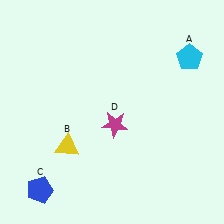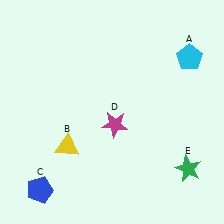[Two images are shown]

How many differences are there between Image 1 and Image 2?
There is 1 difference between the two images.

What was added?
A green star (E) was added in Image 2.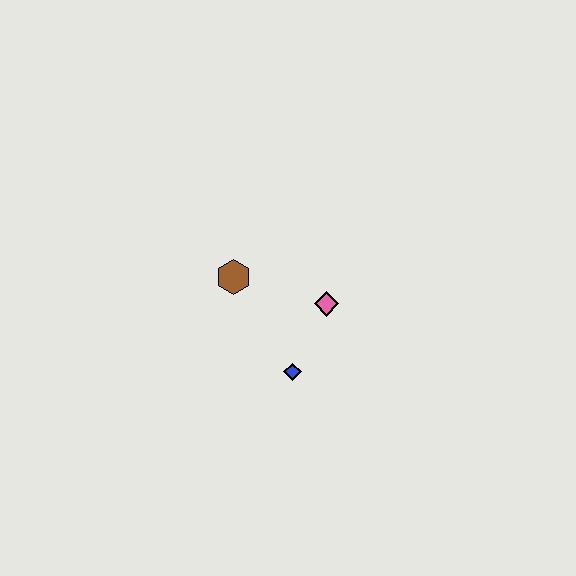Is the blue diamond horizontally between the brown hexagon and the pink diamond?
Yes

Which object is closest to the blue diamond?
The pink diamond is closest to the blue diamond.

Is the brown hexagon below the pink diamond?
No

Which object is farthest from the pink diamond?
The brown hexagon is farthest from the pink diamond.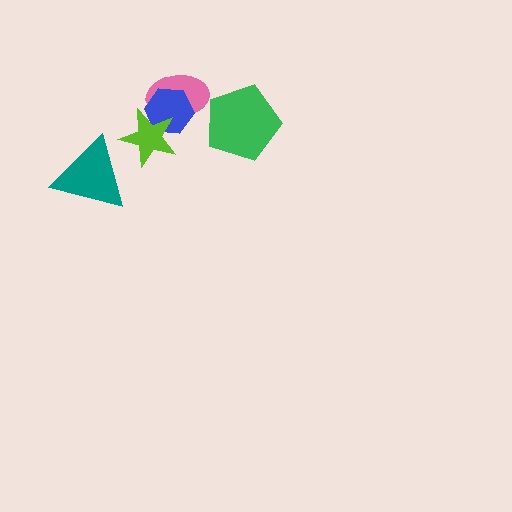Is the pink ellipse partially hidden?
Yes, it is partially covered by another shape.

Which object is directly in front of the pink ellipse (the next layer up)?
The blue hexagon is directly in front of the pink ellipse.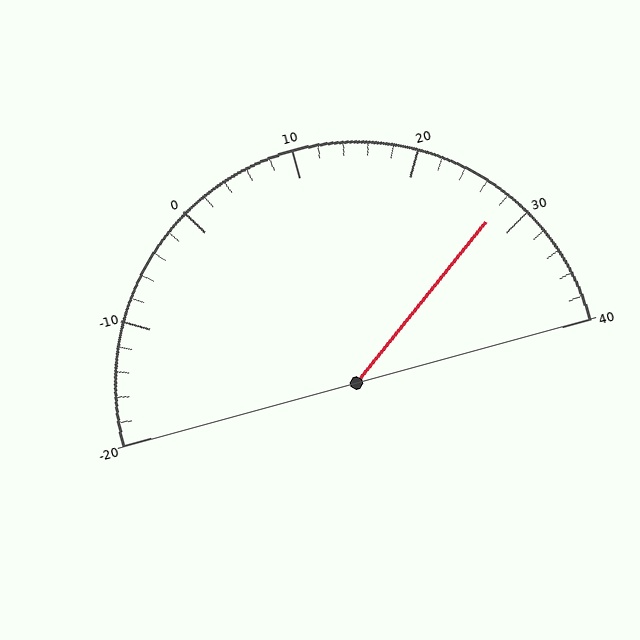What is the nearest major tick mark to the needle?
The nearest major tick mark is 30.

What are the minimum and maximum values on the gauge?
The gauge ranges from -20 to 40.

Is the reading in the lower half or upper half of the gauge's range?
The reading is in the upper half of the range (-20 to 40).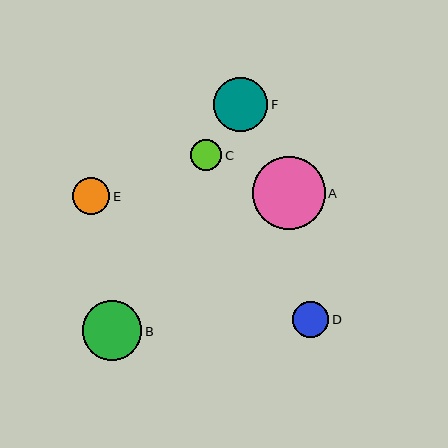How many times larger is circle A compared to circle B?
Circle A is approximately 1.2 times the size of circle B.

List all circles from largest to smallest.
From largest to smallest: A, B, F, E, D, C.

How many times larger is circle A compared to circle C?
Circle A is approximately 2.4 times the size of circle C.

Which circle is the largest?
Circle A is the largest with a size of approximately 73 pixels.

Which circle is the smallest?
Circle C is the smallest with a size of approximately 31 pixels.